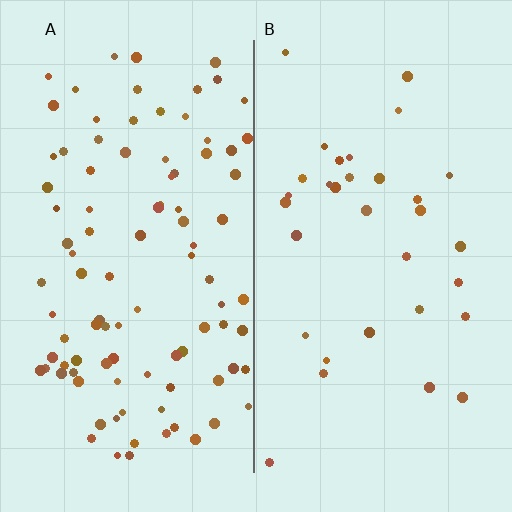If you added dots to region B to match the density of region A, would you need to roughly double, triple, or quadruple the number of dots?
Approximately triple.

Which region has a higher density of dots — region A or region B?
A (the left).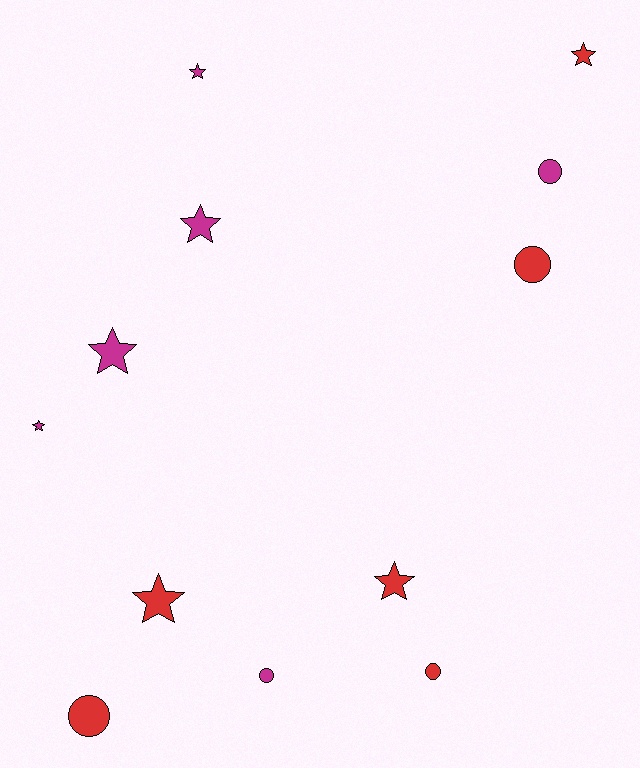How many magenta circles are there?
There are 2 magenta circles.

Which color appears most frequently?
Red, with 6 objects.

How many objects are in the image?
There are 12 objects.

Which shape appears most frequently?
Star, with 7 objects.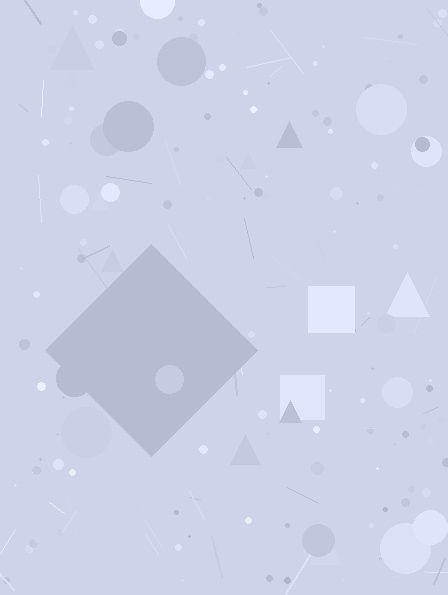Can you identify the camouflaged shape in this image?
The camouflaged shape is a diamond.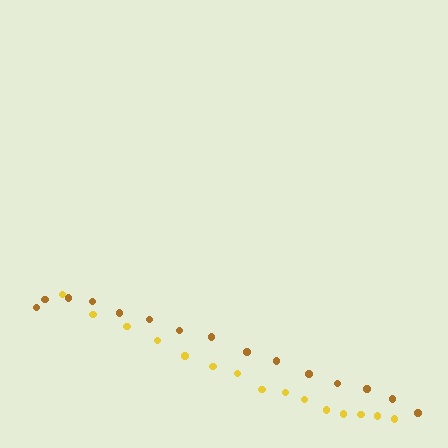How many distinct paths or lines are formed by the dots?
There are 2 distinct paths.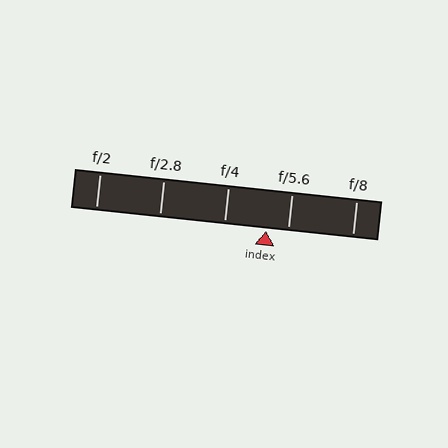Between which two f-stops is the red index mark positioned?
The index mark is between f/4 and f/5.6.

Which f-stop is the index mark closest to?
The index mark is closest to f/5.6.